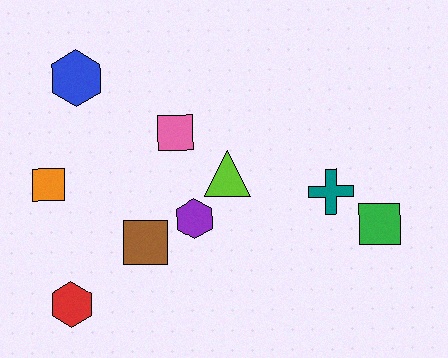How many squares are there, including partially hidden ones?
There are 4 squares.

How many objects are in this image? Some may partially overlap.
There are 9 objects.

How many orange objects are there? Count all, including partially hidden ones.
There is 1 orange object.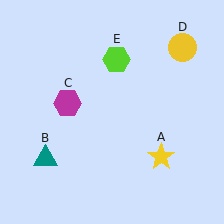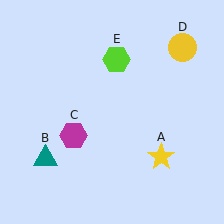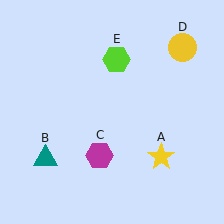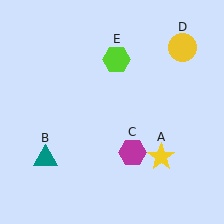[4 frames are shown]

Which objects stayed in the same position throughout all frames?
Yellow star (object A) and teal triangle (object B) and yellow circle (object D) and lime hexagon (object E) remained stationary.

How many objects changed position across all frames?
1 object changed position: magenta hexagon (object C).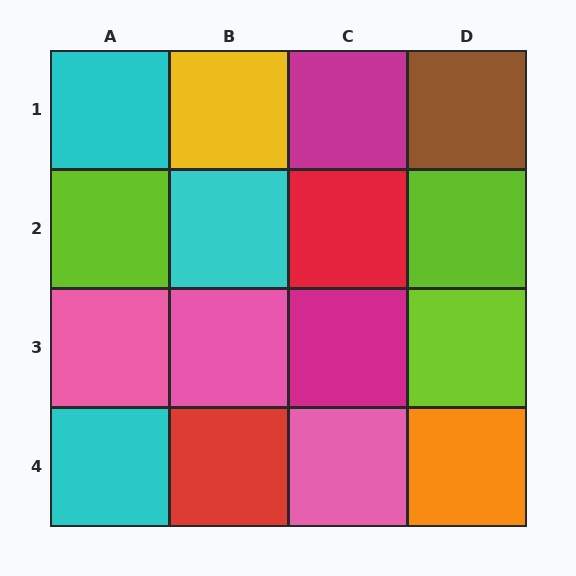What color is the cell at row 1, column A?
Cyan.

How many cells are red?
2 cells are red.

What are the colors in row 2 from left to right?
Lime, cyan, red, lime.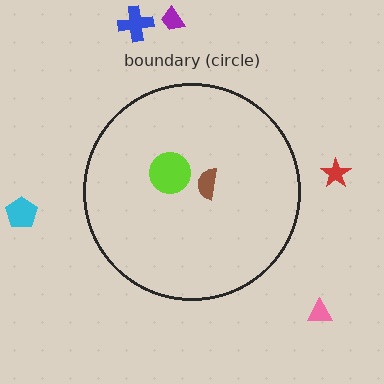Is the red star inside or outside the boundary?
Outside.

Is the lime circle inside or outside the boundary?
Inside.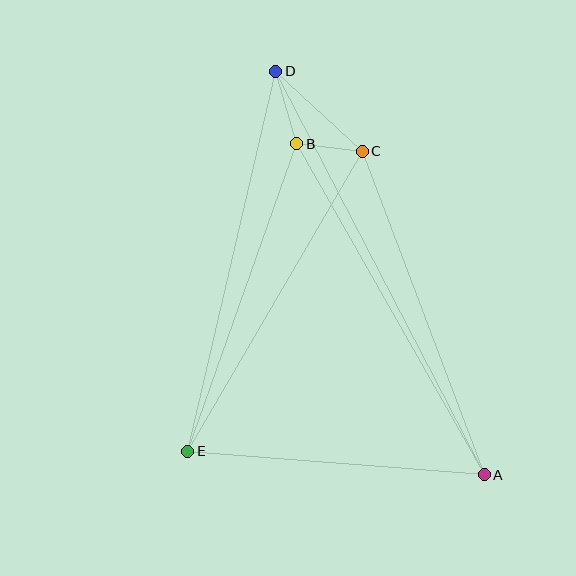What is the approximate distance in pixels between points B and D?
The distance between B and D is approximately 76 pixels.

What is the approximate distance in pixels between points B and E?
The distance between B and E is approximately 326 pixels.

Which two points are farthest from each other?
Points A and D are farthest from each other.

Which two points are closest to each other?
Points B and C are closest to each other.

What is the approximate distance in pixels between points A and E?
The distance between A and E is approximately 298 pixels.